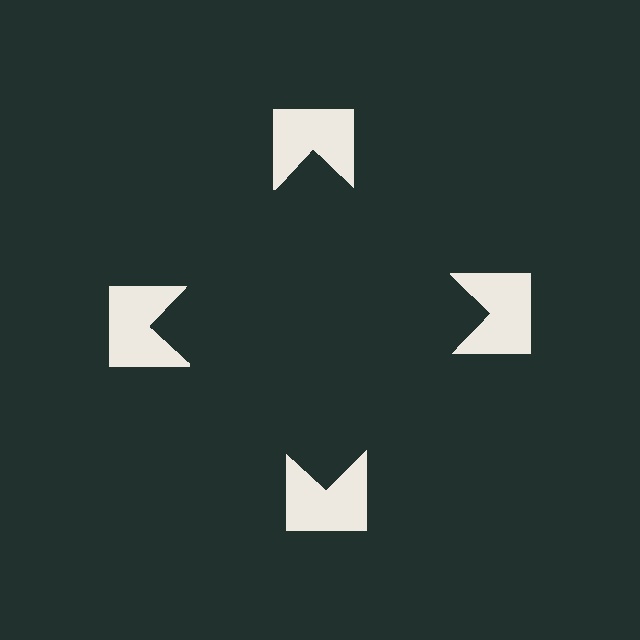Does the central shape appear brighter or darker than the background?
It typically appears slightly darker than the background, even though no actual brightness change is drawn.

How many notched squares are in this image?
There are 4 — one at each vertex of the illusory square.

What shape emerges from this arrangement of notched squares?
An illusory square — its edges are inferred from the aligned wedge cuts in the notched squares, not physically drawn.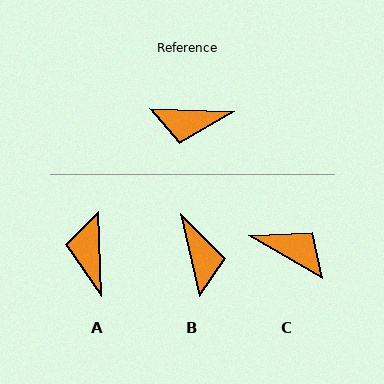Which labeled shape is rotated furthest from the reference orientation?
C, about 152 degrees away.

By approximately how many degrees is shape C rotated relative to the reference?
Approximately 152 degrees counter-clockwise.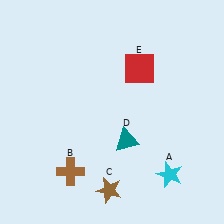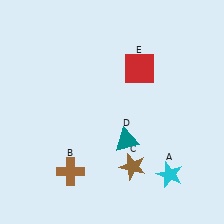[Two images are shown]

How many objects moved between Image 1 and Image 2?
1 object moved between the two images.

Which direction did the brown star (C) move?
The brown star (C) moved right.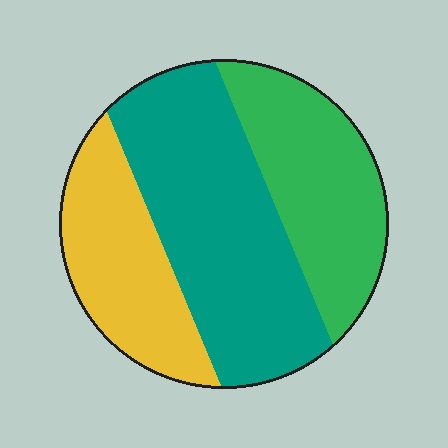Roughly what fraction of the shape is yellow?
Yellow covers around 25% of the shape.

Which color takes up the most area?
Teal, at roughly 45%.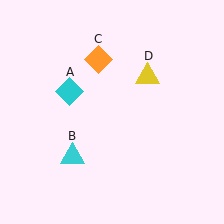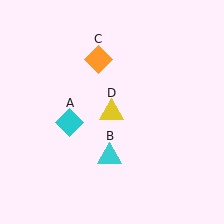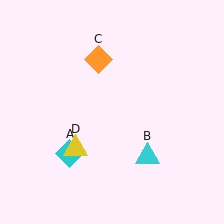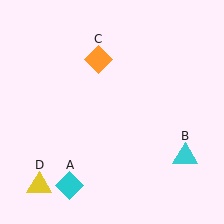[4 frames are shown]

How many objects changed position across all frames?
3 objects changed position: cyan diamond (object A), cyan triangle (object B), yellow triangle (object D).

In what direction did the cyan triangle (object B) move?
The cyan triangle (object B) moved right.